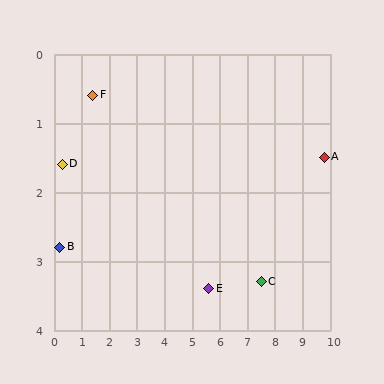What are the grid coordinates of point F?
Point F is at approximately (1.4, 0.6).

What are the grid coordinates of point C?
Point C is at approximately (7.5, 3.3).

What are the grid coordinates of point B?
Point B is at approximately (0.2, 2.8).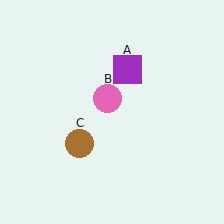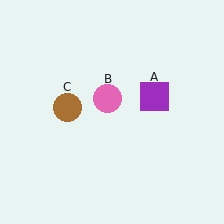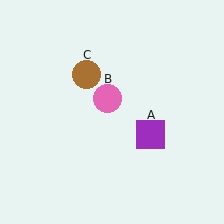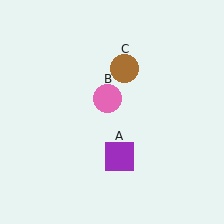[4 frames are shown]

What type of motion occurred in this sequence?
The purple square (object A), brown circle (object C) rotated clockwise around the center of the scene.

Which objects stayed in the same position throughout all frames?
Pink circle (object B) remained stationary.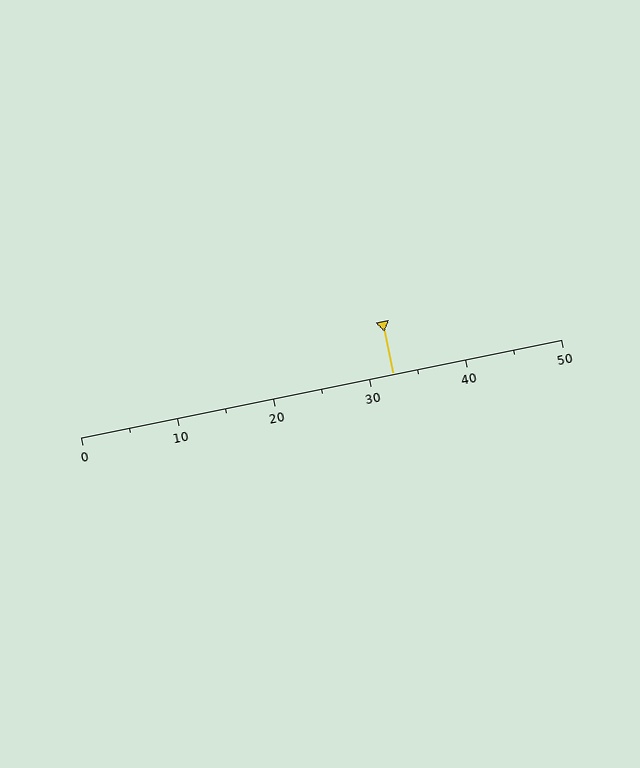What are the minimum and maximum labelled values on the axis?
The axis runs from 0 to 50.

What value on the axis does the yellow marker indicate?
The marker indicates approximately 32.5.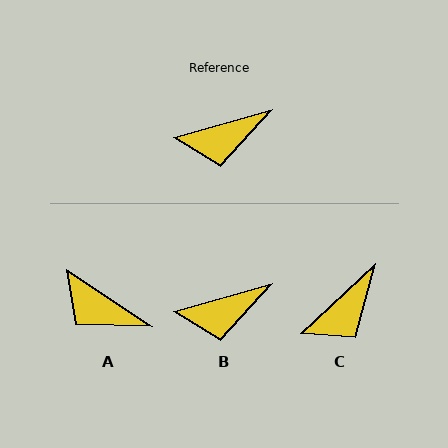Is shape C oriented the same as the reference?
No, it is off by about 27 degrees.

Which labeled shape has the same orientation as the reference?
B.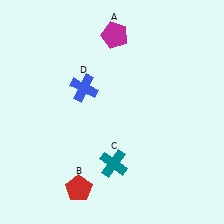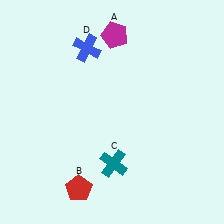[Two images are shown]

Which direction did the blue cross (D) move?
The blue cross (D) moved up.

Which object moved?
The blue cross (D) moved up.